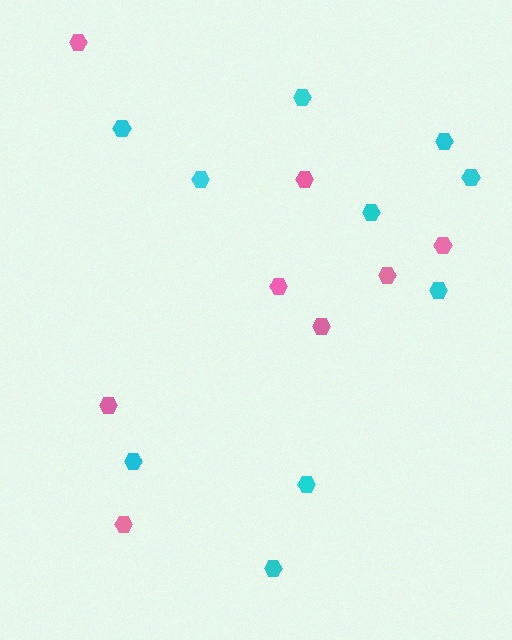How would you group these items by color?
There are 2 groups: one group of pink hexagons (8) and one group of cyan hexagons (10).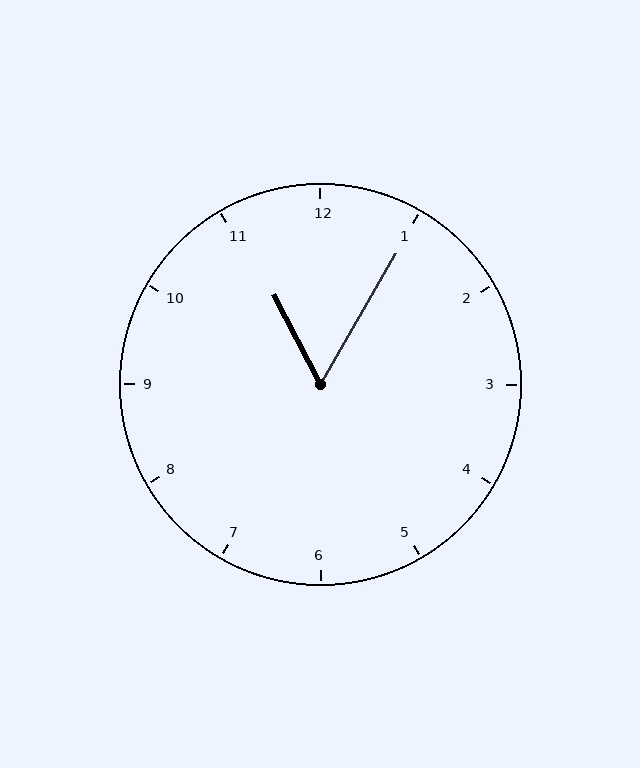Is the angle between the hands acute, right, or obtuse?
It is acute.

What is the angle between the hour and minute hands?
Approximately 58 degrees.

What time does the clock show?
11:05.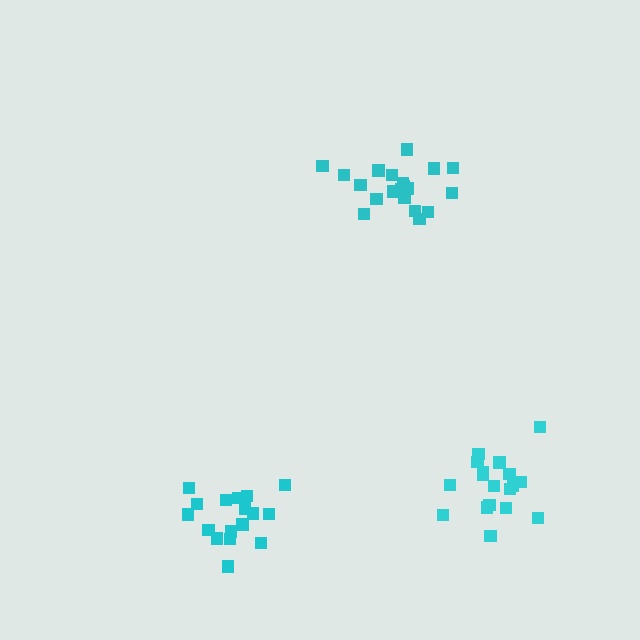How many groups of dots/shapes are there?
There are 3 groups.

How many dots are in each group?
Group 1: 20 dots, Group 2: 17 dots, Group 3: 18 dots (55 total).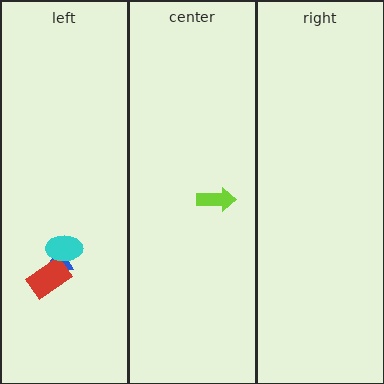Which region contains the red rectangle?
The left region.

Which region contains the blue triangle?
The left region.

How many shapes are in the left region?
3.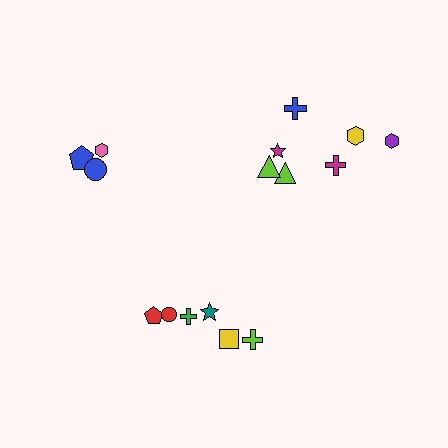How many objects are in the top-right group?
There are 7 objects.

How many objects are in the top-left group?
There are 3 objects.